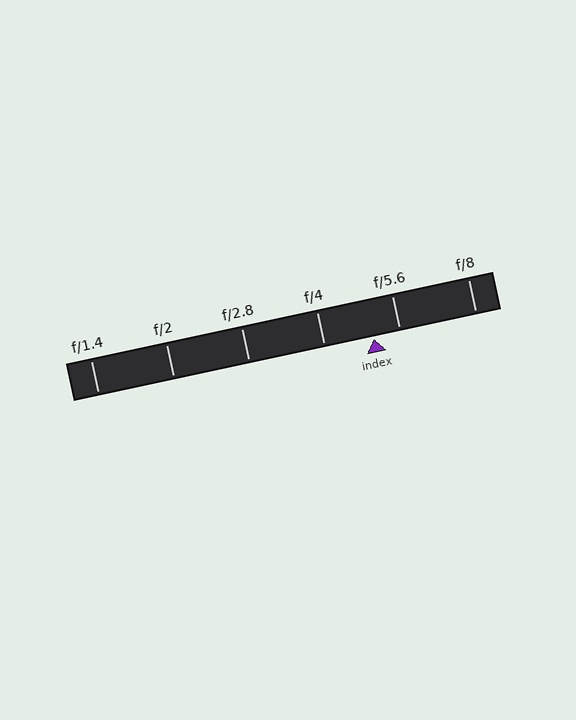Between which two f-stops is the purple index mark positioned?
The index mark is between f/4 and f/5.6.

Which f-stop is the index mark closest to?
The index mark is closest to f/5.6.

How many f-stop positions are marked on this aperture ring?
There are 6 f-stop positions marked.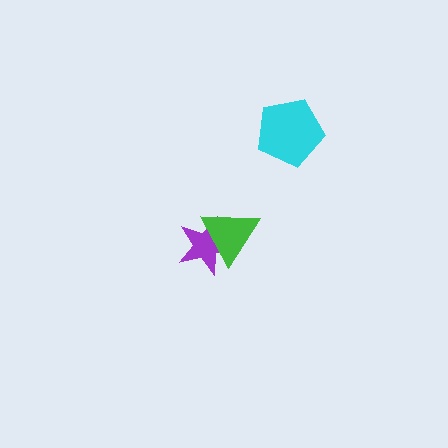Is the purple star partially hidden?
Yes, it is partially covered by another shape.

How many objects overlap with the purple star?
1 object overlaps with the purple star.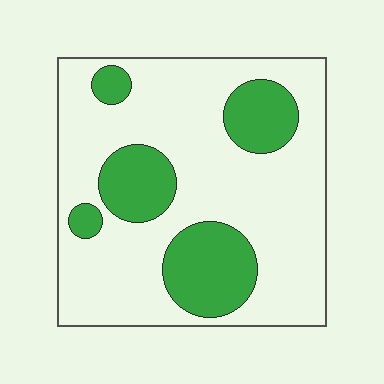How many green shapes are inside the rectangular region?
5.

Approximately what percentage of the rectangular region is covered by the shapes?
Approximately 25%.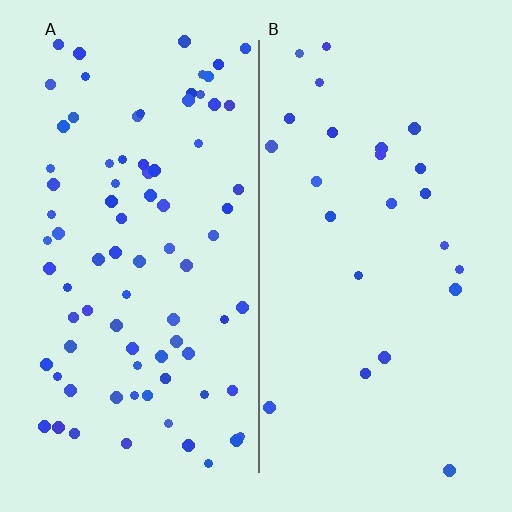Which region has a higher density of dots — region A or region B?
A (the left).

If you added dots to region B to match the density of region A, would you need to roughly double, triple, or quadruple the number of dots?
Approximately triple.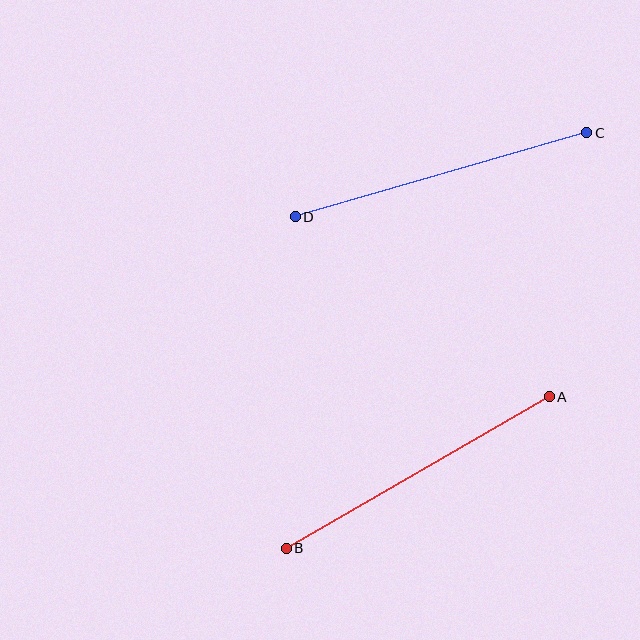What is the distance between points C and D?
The distance is approximately 303 pixels.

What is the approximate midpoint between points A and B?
The midpoint is at approximately (418, 473) pixels.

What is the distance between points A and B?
The distance is approximately 304 pixels.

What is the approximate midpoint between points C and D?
The midpoint is at approximately (441, 175) pixels.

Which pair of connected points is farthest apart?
Points A and B are farthest apart.